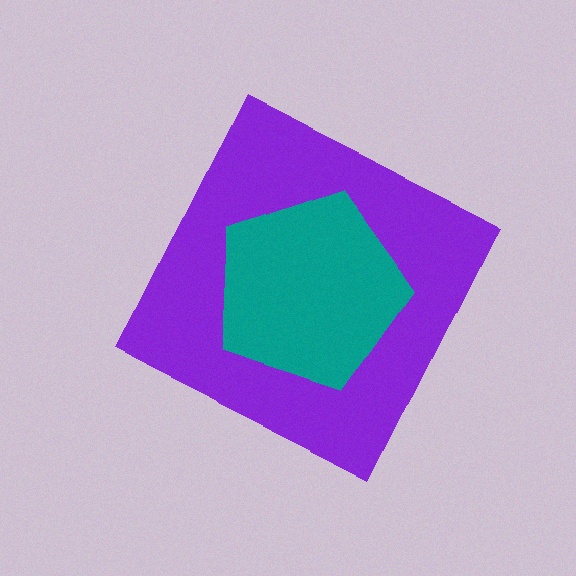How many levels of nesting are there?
2.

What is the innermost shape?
The teal pentagon.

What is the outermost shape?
The purple diamond.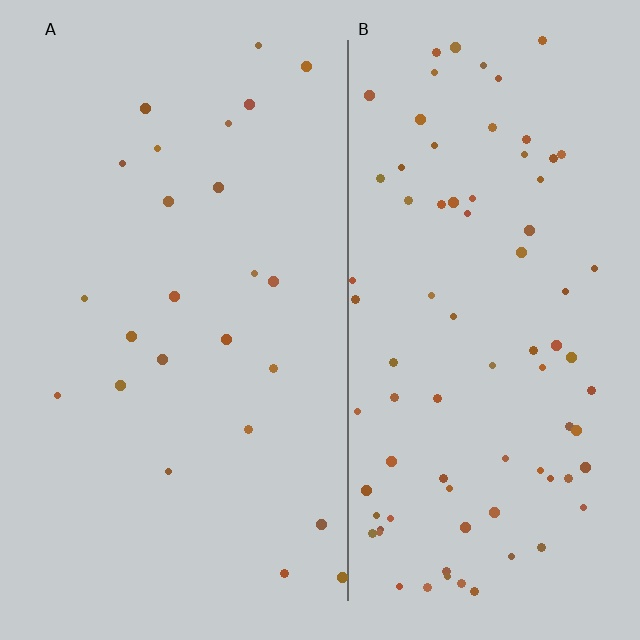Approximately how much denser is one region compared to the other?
Approximately 3.4× — region B over region A.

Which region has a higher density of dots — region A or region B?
B (the right).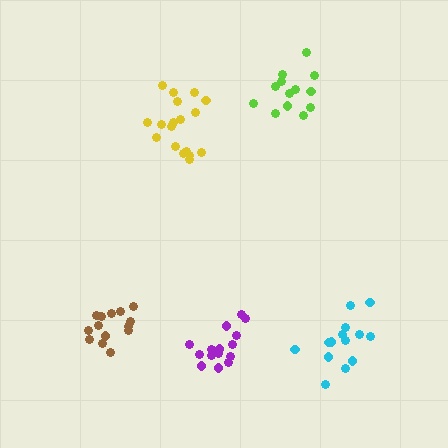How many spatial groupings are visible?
There are 5 spatial groupings.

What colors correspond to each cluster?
The clusters are colored: purple, yellow, lime, cyan, brown.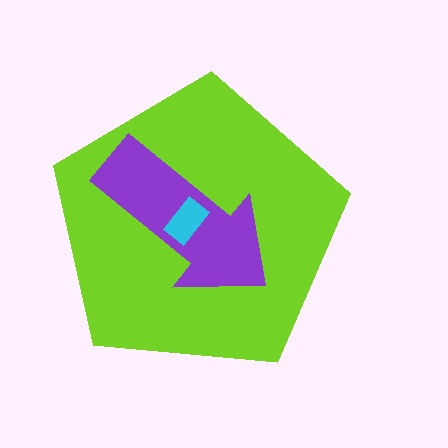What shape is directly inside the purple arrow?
The cyan rectangle.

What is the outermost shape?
The lime pentagon.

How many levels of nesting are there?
3.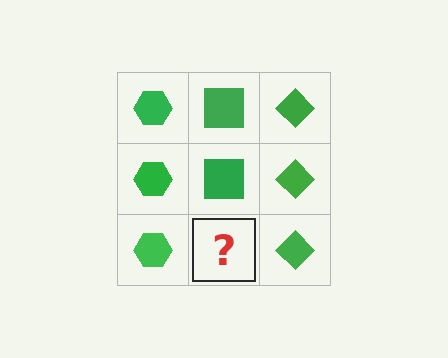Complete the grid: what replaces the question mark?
The question mark should be replaced with a green square.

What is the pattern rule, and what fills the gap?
The rule is that each column has a consistent shape. The gap should be filled with a green square.